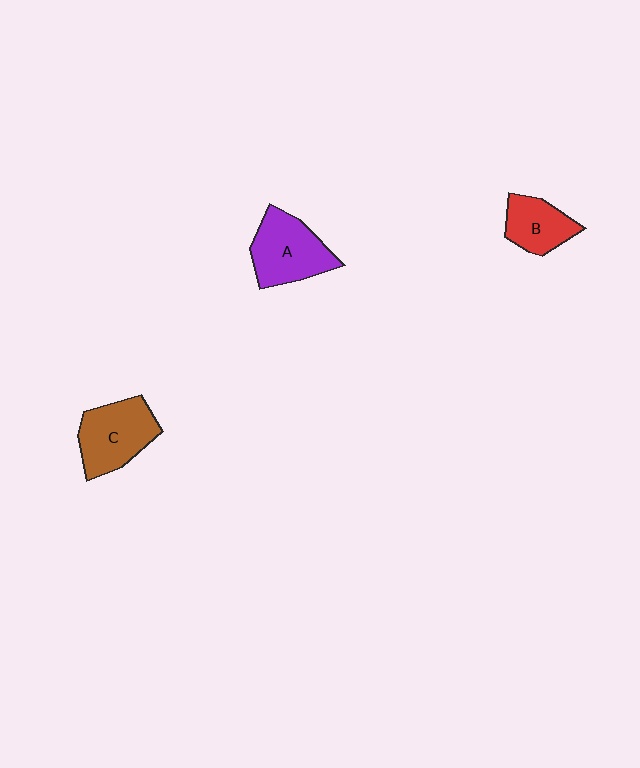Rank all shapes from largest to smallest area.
From largest to smallest: C (brown), A (purple), B (red).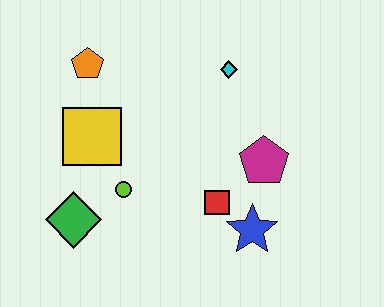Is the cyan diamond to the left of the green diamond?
No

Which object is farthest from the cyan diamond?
The green diamond is farthest from the cyan diamond.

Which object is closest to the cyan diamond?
The magenta pentagon is closest to the cyan diamond.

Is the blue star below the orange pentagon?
Yes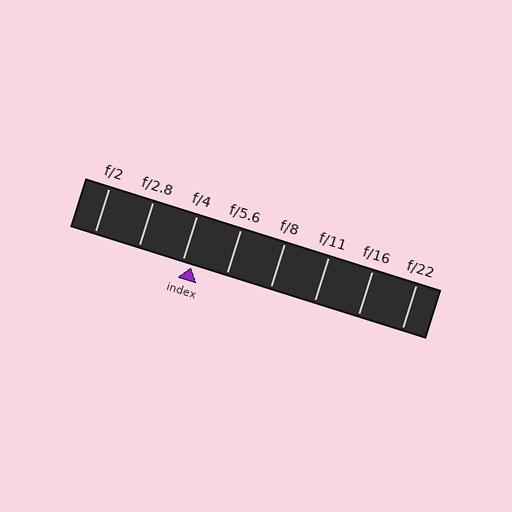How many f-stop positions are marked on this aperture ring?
There are 8 f-stop positions marked.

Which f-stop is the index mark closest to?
The index mark is closest to f/4.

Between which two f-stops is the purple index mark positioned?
The index mark is between f/4 and f/5.6.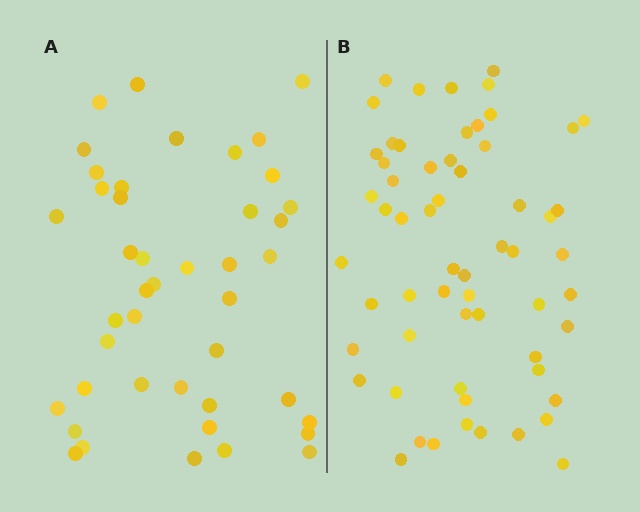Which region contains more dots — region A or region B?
Region B (the right region) has more dots.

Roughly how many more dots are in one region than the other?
Region B has approximately 15 more dots than region A.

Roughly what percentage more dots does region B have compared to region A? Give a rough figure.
About 40% more.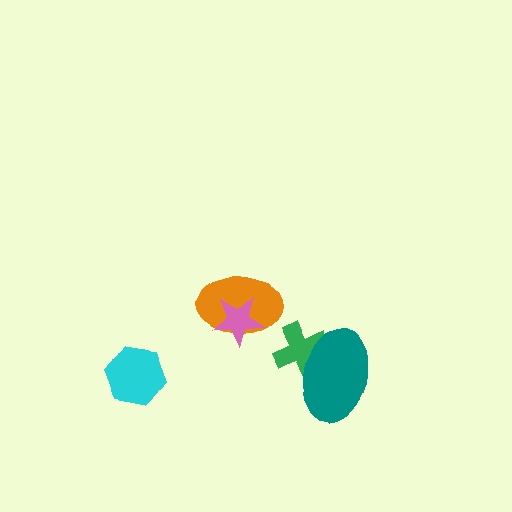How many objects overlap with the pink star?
1 object overlaps with the pink star.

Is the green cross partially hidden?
Yes, it is partially covered by another shape.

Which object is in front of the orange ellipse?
The pink star is in front of the orange ellipse.